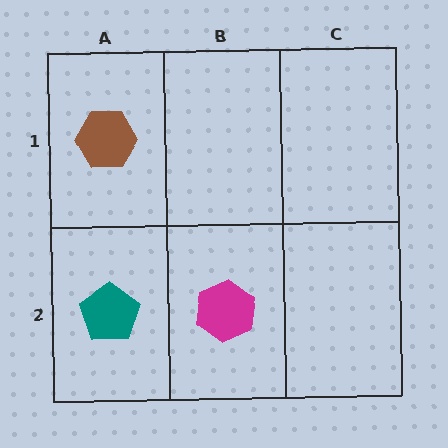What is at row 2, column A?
A teal pentagon.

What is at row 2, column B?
A magenta hexagon.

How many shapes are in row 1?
1 shape.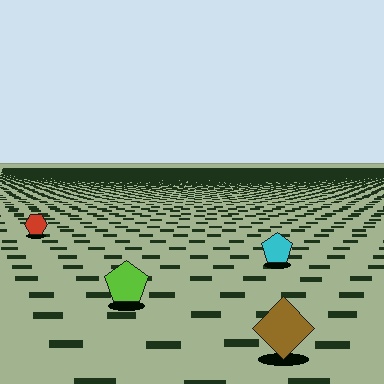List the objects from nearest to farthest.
From nearest to farthest: the brown diamond, the lime pentagon, the cyan pentagon, the red hexagon.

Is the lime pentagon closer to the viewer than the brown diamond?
No. The brown diamond is closer — you can tell from the texture gradient: the ground texture is coarser near it.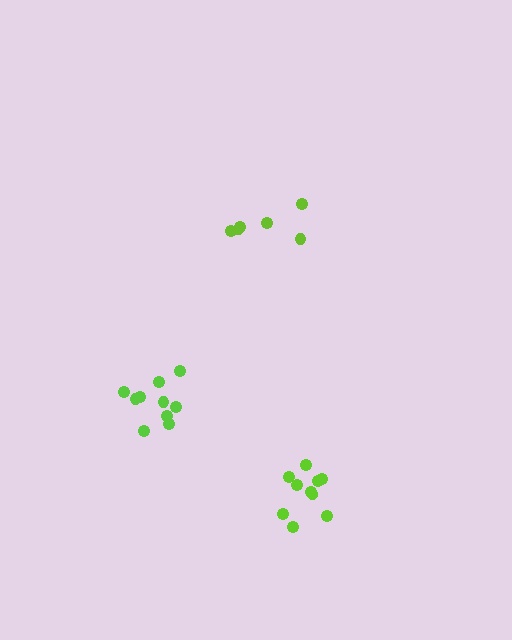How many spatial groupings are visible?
There are 3 spatial groupings.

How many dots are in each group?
Group 1: 10 dots, Group 2: 6 dots, Group 3: 10 dots (26 total).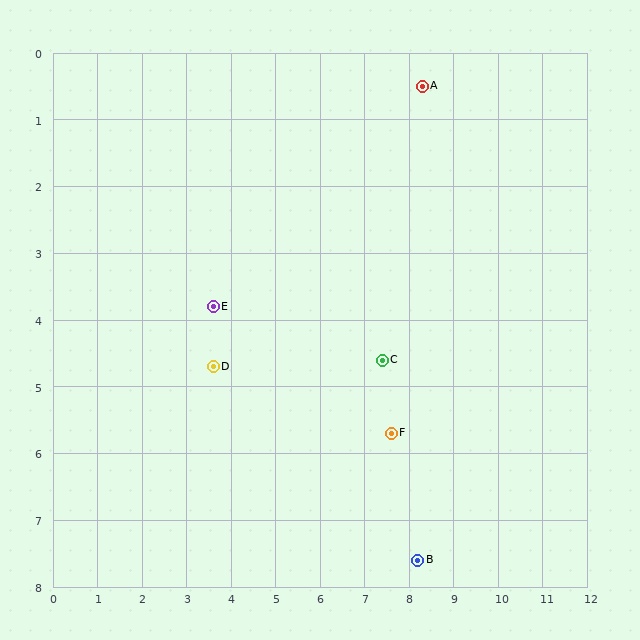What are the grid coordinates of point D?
Point D is at approximately (3.6, 4.7).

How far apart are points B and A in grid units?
Points B and A are about 7.1 grid units apart.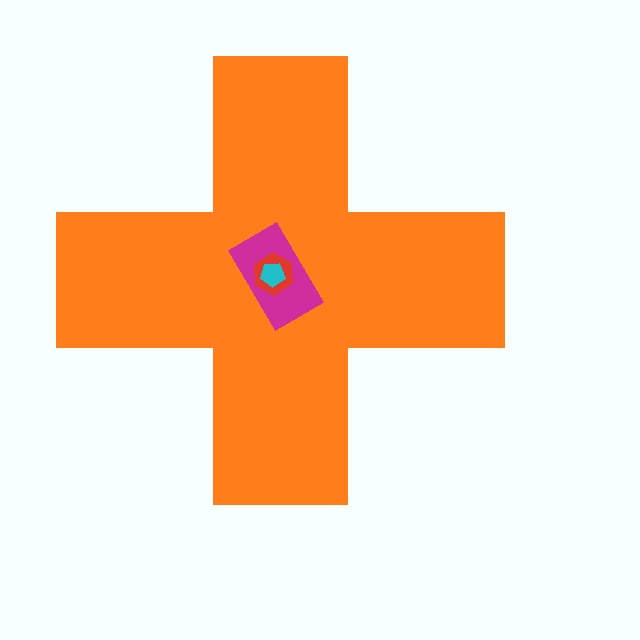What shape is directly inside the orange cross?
The magenta rectangle.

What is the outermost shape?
The orange cross.